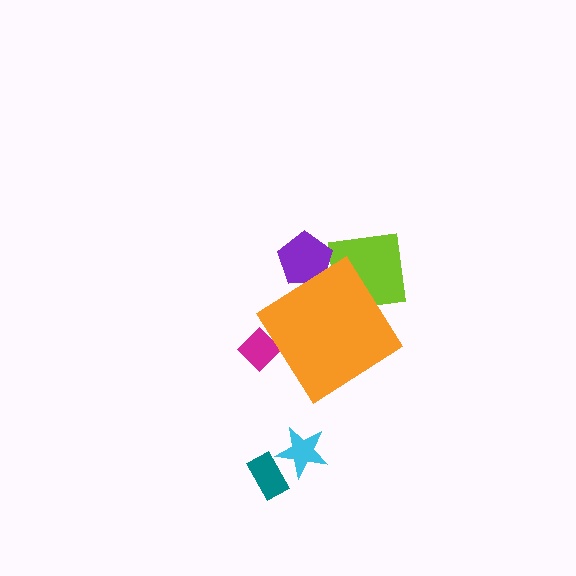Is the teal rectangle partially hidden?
No, the teal rectangle is fully visible.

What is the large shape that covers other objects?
An orange diamond.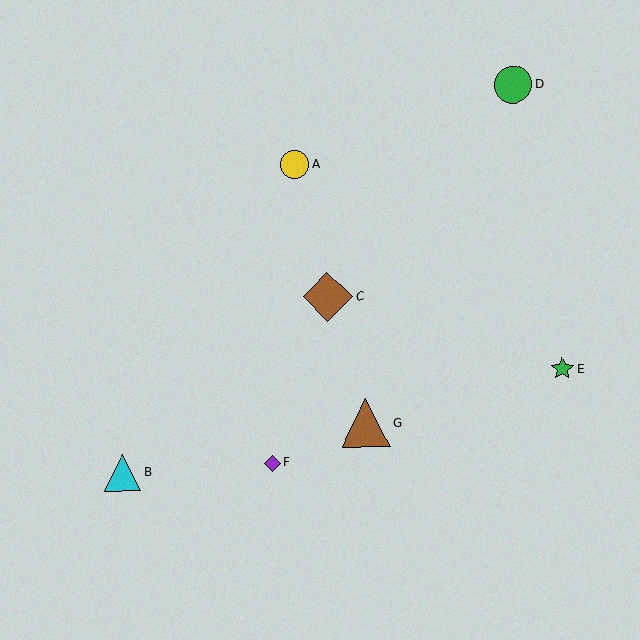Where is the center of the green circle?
The center of the green circle is at (513, 85).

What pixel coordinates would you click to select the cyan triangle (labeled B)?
Click at (123, 473) to select the cyan triangle B.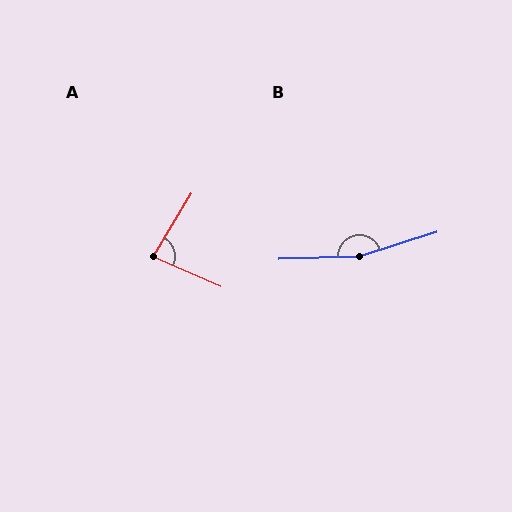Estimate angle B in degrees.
Approximately 164 degrees.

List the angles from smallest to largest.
A (82°), B (164°).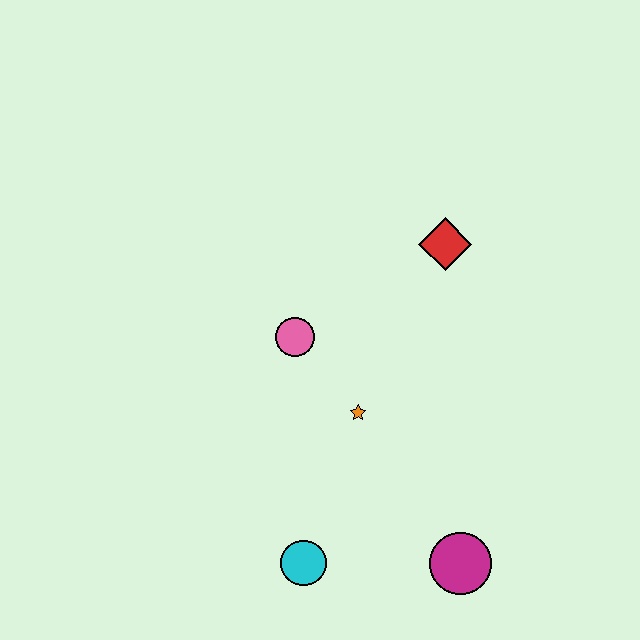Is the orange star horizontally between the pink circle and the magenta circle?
Yes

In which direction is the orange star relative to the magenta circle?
The orange star is above the magenta circle.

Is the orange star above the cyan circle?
Yes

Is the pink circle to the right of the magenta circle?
No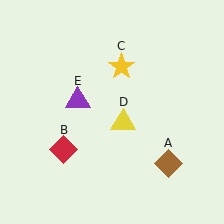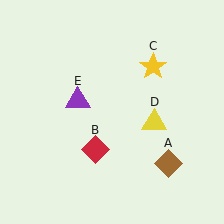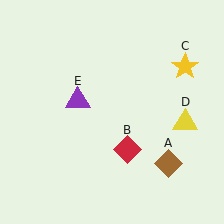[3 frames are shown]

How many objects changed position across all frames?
3 objects changed position: red diamond (object B), yellow star (object C), yellow triangle (object D).